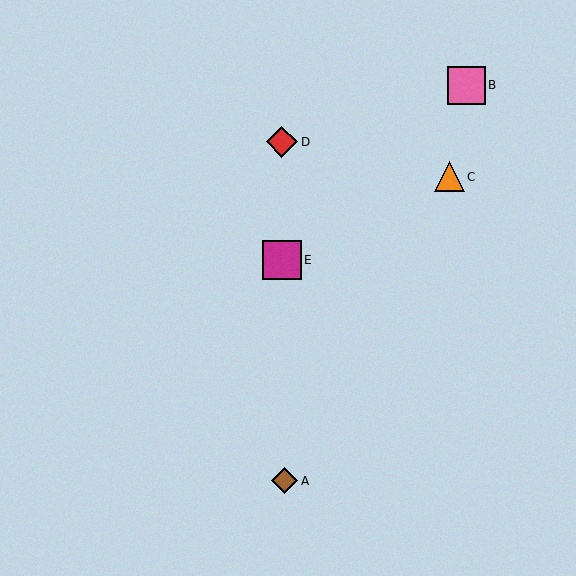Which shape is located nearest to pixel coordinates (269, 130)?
The red diamond (labeled D) at (282, 142) is nearest to that location.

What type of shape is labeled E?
Shape E is a magenta square.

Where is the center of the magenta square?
The center of the magenta square is at (282, 260).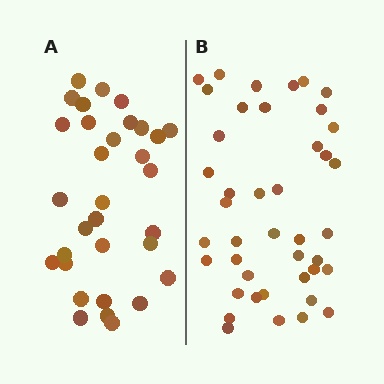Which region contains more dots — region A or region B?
Region B (the right region) has more dots.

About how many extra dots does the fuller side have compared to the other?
Region B has roughly 10 or so more dots than region A.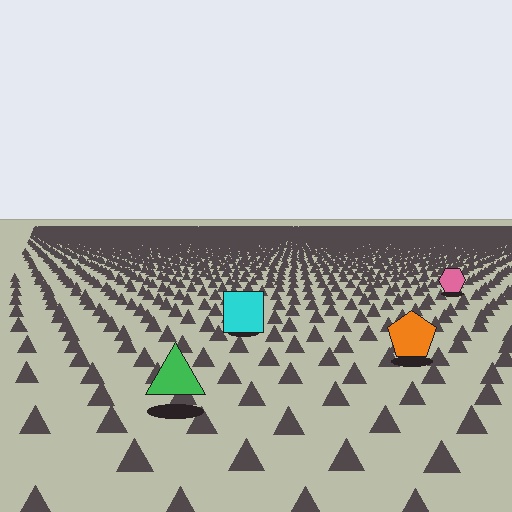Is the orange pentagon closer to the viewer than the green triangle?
No. The green triangle is closer — you can tell from the texture gradient: the ground texture is coarser near it.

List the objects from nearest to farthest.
From nearest to farthest: the green triangle, the orange pentagon, the cyan square, the pink hexagon.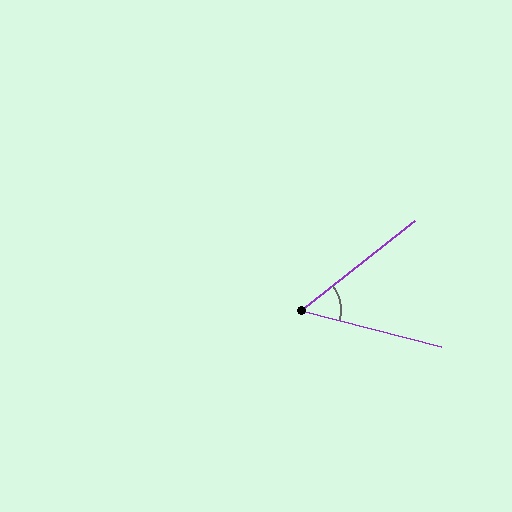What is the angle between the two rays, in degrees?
Approximately 53 degrees.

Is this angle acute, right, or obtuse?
It is acute.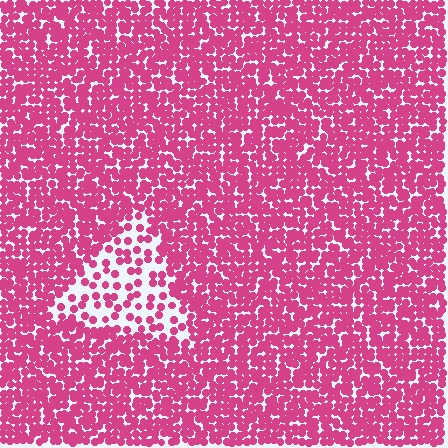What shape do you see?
I see a triangle.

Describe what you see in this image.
The image contains small magenta elements arranged at two different densities. A triangle-shaped region is visible where the elements are less densely packed than the surrounding area.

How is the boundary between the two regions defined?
The boundary is defined by a change in element density (approximately 2.6x ratio). All elements are the same color, size, and shape.